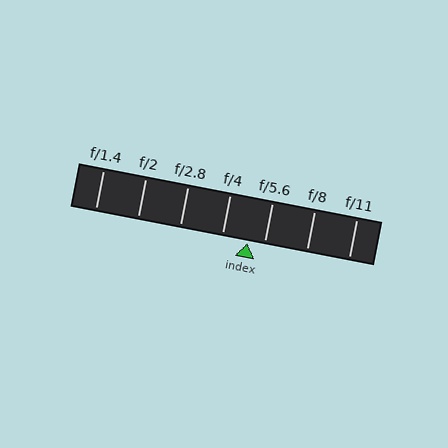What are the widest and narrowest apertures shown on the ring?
The widest aperture shown is f/1.4 and the narrowest is f/11.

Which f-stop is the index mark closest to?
The index mark is closest to f/5.6.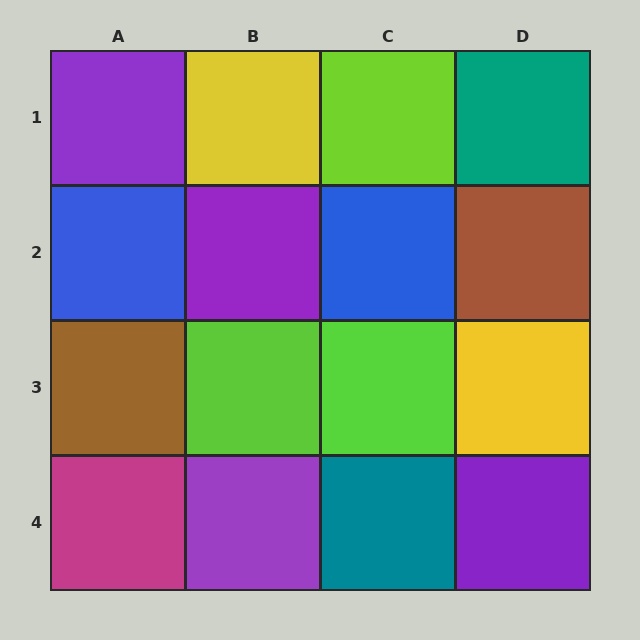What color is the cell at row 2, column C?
Blue.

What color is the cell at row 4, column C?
Teal.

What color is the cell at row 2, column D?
Brown.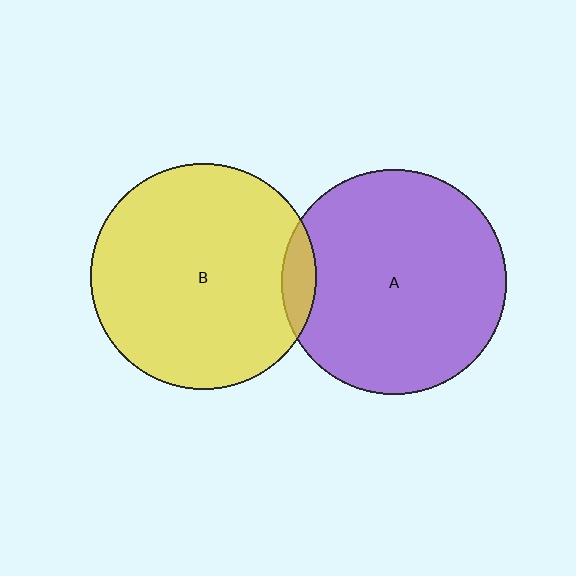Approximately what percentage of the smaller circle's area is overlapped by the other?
Approximately 5%.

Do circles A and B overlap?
Yes.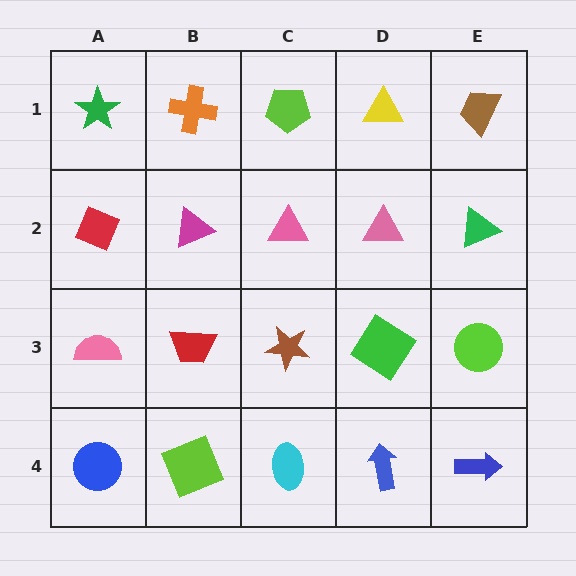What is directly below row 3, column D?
A blue arrow.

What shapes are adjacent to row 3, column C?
A pink triangle (row 2, column C), a cyan ellipse (row 4, column C), a red trapezoid (row 3, column B), a green diamond (row 3, column D).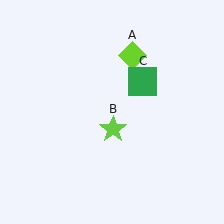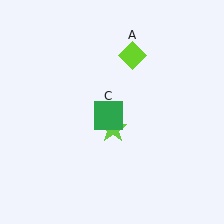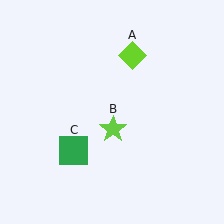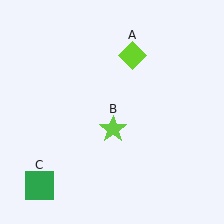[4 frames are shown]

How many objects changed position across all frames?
1 object changed position: green square (object C).